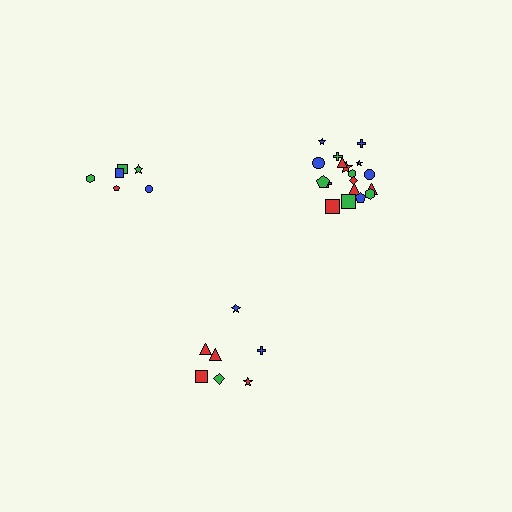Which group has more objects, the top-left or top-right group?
The top-right group.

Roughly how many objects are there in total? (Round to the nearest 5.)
Roughly 30 objects in total.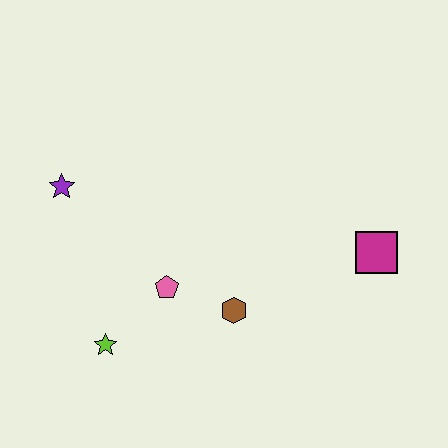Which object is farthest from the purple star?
The magenta square is farthest from the purple star.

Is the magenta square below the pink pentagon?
No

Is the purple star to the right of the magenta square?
No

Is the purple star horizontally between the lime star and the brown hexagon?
No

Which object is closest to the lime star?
The pink pentagon is closest to the lime star.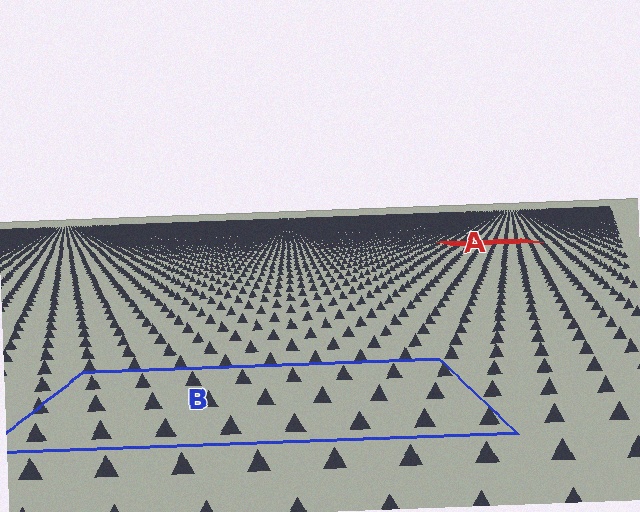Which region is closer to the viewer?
Region B is closer. The texture elements there are larger and more spread out.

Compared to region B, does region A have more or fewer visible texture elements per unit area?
Region A has more texture elements per unit area — they are packed more densely because it is farther away.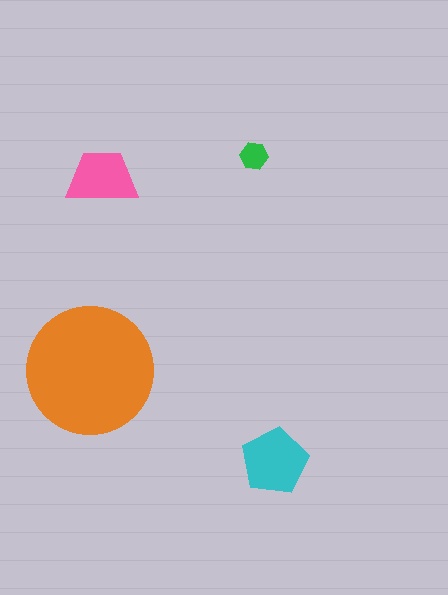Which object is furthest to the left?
The orange circle is leftmost.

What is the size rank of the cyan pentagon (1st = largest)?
2nd.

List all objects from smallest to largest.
The green hexagon, the pink trapezoid, the cyan pentagon, the orange circle.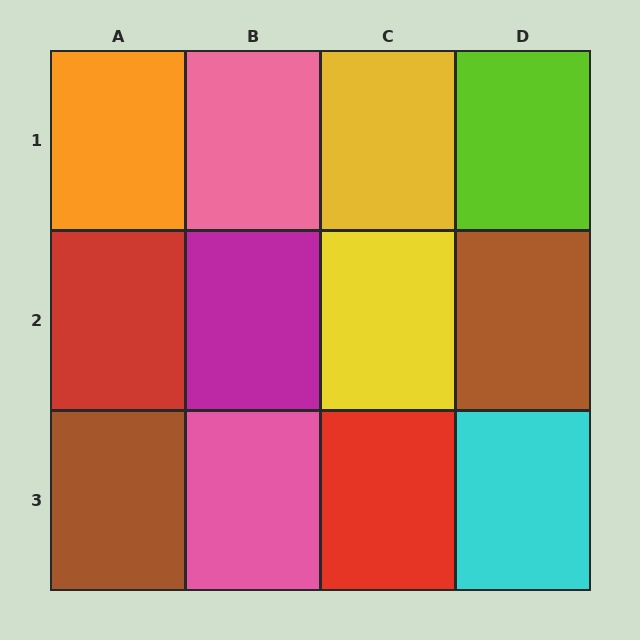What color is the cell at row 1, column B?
Pink.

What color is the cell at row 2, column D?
Brown.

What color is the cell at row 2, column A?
Red.